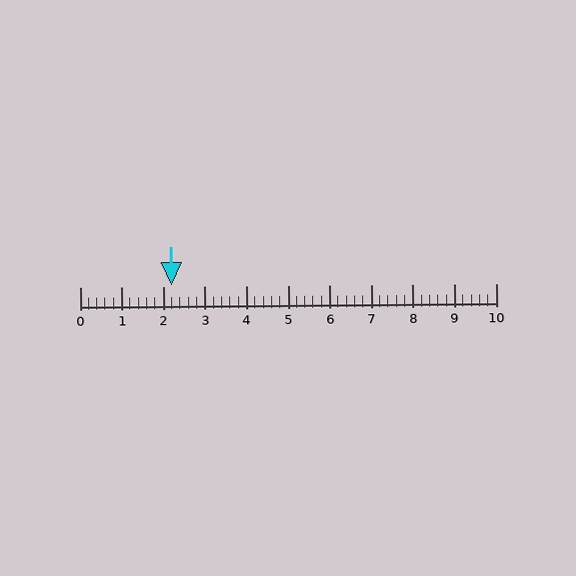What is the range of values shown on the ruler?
The ruler shows values from 0 to 10.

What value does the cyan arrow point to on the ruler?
The cyan arrow points to approximately 2.2.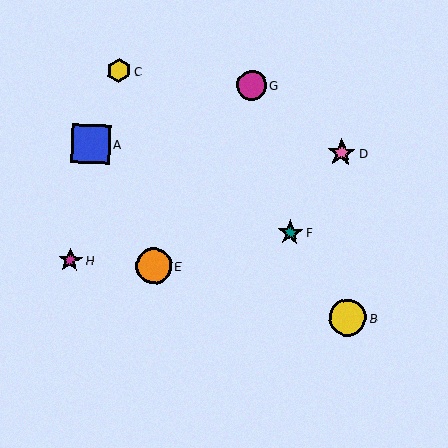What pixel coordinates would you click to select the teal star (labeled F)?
Click at (290, 233) to select the teal star F.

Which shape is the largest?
The blue square (labeled A) is the largest.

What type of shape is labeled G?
Shape G is a magenta circle.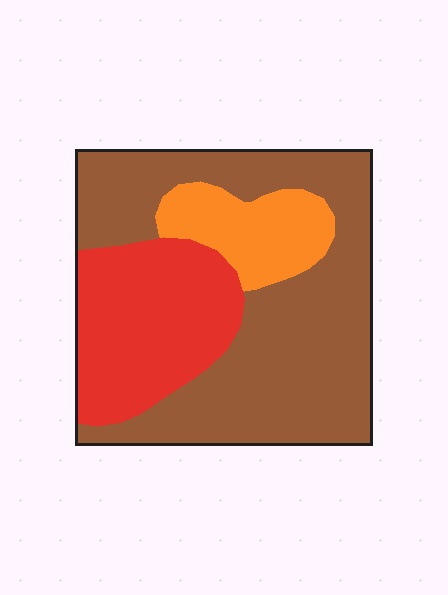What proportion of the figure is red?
Red takes up between a sixth and a third of the figure.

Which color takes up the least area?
Orange, at roughly 15%.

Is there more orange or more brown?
Brown.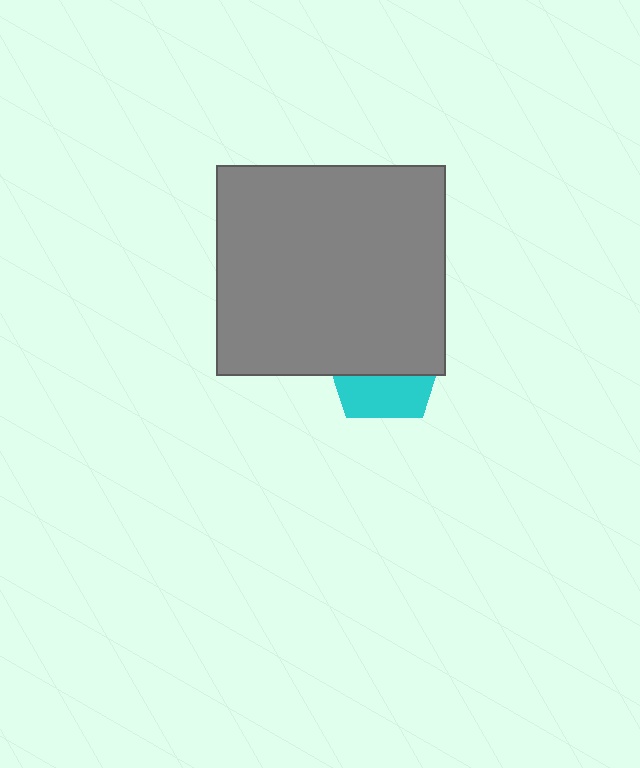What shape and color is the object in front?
The object in front is a gray rectangle.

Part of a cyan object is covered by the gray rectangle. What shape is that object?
It is a pentagon.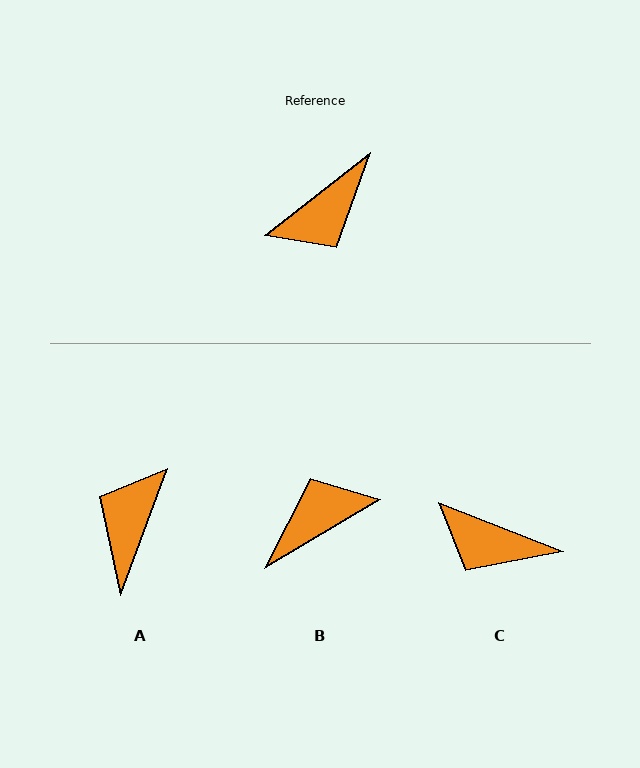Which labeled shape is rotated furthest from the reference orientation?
B, about 173 degrees away.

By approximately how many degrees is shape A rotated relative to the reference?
Approximately 148 degrees clockwise.